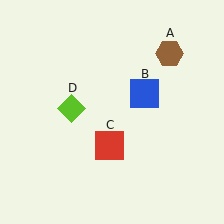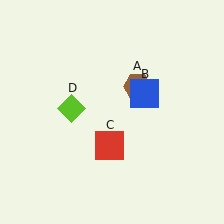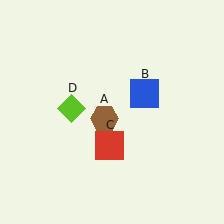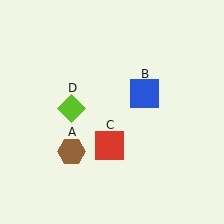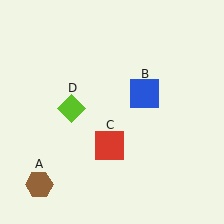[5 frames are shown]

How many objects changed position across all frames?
1 object changed position: brown hexagon (object A).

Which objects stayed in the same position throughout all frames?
Blue square (object B) and red square (object C) and lime diamond (object D) remained stationary.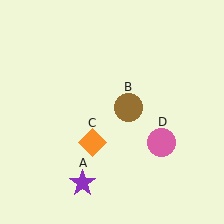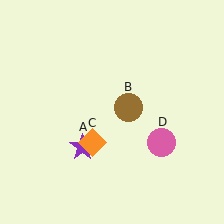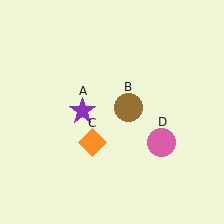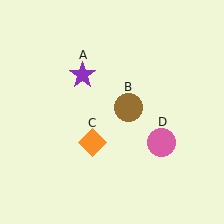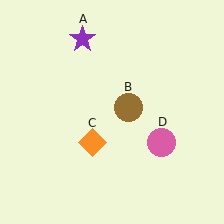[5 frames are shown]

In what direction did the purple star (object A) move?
The purple star (object A) moved up.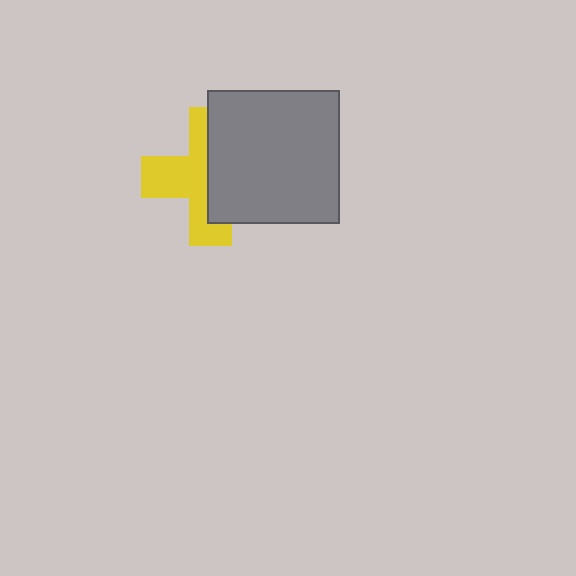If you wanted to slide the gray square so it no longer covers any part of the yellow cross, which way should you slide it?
Slide it right — that is the most direct way to separate the two shapes.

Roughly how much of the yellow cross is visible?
About half of it is visible (roughly 51%).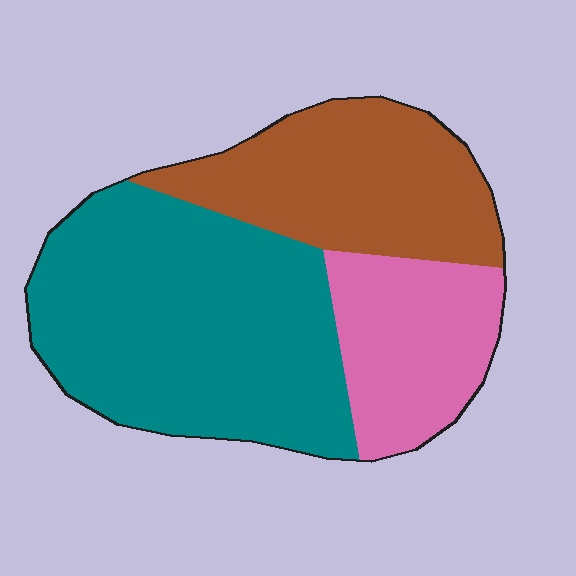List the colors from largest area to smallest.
From largest to smallest: teal, brown, pink.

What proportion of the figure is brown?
Brown covers 29% of the figure.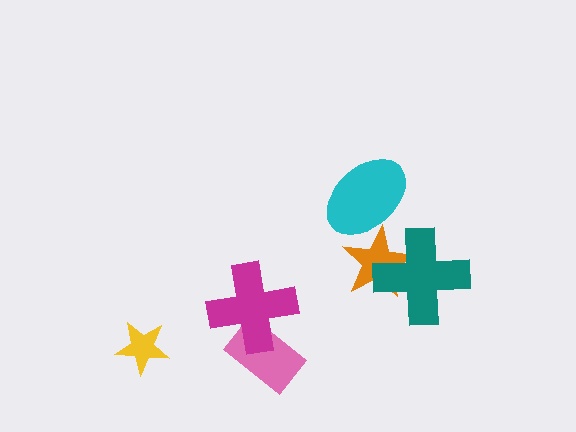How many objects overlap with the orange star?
2 objects overlap with the orange star.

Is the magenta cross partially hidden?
No, no other shape covers it.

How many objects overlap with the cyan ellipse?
1 object overlaps with the cyan ellipse.